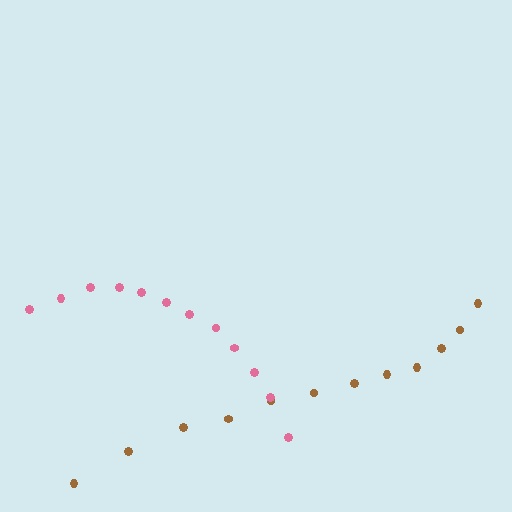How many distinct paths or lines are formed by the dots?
There are 2 distinct paths.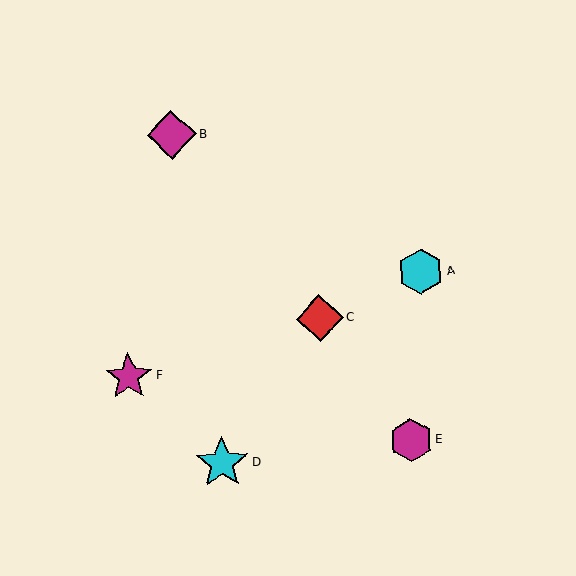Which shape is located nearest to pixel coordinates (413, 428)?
The magenta hexagon (labeled E) at (411, 440) is nearest to that location.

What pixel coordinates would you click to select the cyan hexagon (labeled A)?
Click at (421, 272) to select the cyan hexagon A.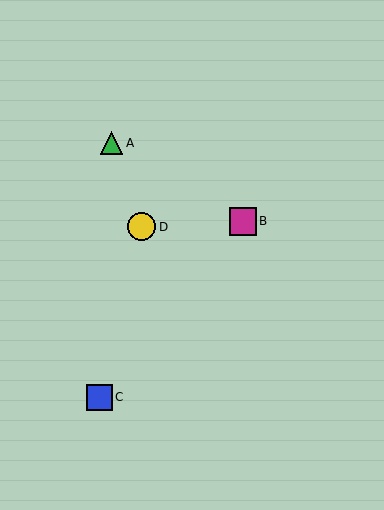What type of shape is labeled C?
Shape C is a blue square.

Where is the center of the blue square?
The center of the blue square is at (99, 397).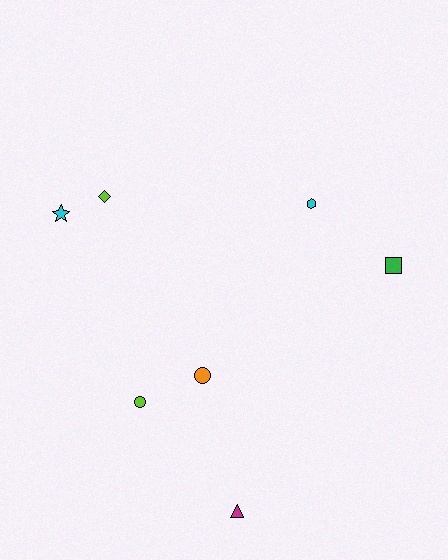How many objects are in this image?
There are 7 objects.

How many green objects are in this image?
There is 1 green object.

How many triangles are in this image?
There is 1 triangle.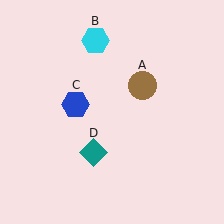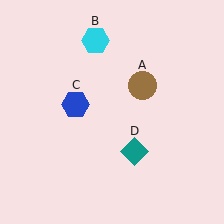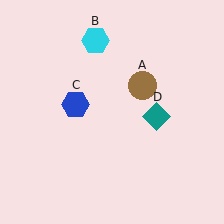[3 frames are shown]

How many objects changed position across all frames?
1 object changed position: teal diamond (object D).